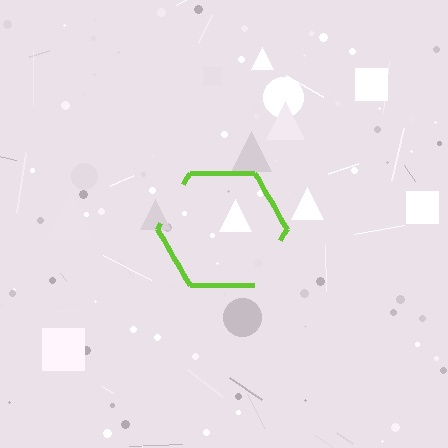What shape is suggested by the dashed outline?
The dashed outline suggests a hexagon.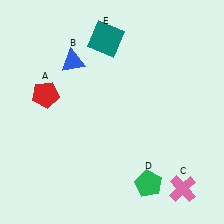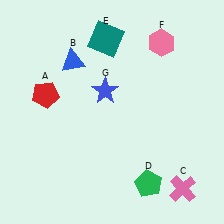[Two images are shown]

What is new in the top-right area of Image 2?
A pink hexagon (F) was added in the top-right area of Image 2.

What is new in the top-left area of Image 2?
A blue star (G) was added in the top-left area of Image 2.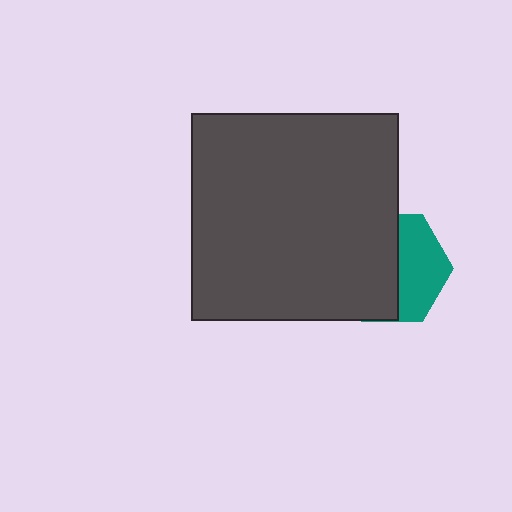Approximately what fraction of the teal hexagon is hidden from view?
Roughly 58% of the teal hexagon is hidden behind the dark gray square.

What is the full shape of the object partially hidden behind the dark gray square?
The partially hidden object is a teal hexagon.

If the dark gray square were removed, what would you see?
You would see the complete teal hexagon.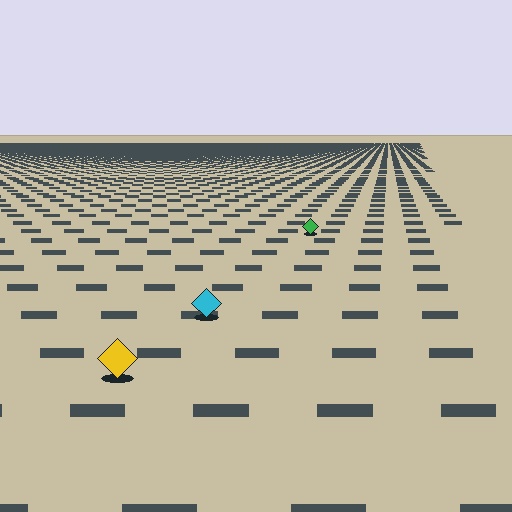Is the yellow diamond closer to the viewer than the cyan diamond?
Yes. The yellow diamond is closer — you can tell from the texture gradient: the ground texture is coarser near it.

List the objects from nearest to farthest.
From nearest to farthest: the yellow diamond, the cyan diamond, the green diamond.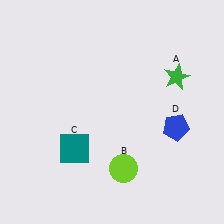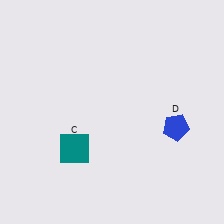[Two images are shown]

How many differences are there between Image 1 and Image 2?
There are 2 differences between the two images.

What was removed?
The lime circle (B), the green star (A) were removed in Image 2.